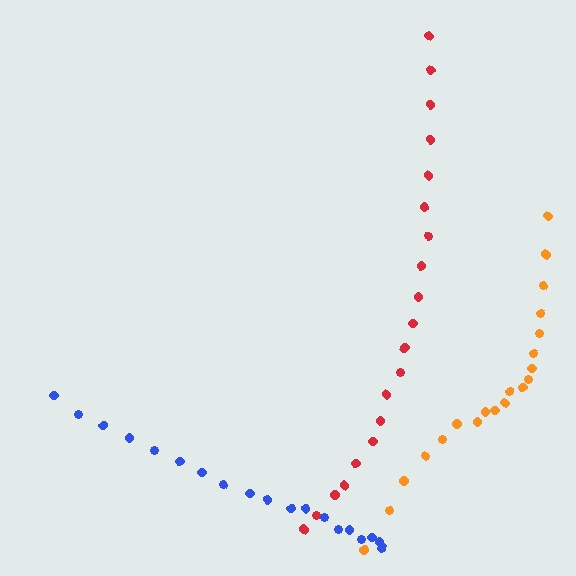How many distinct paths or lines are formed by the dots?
There are 3 distinct paths.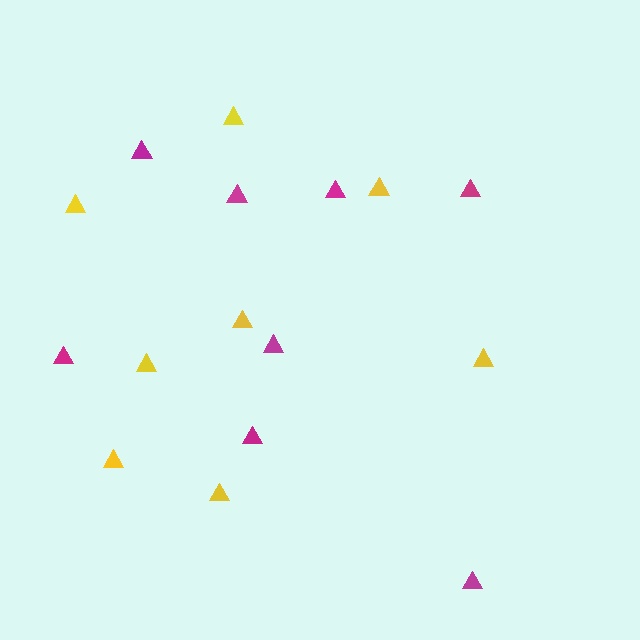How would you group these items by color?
There are 2 groups: one group of yellow triangles (8) and one group of magenta triangles (8).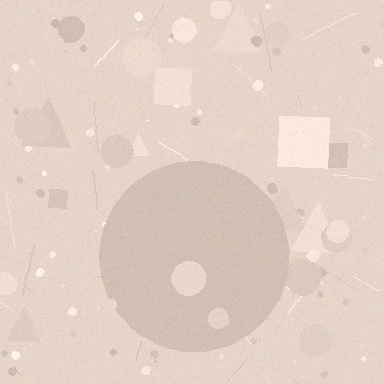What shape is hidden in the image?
A circle is hidden in the image.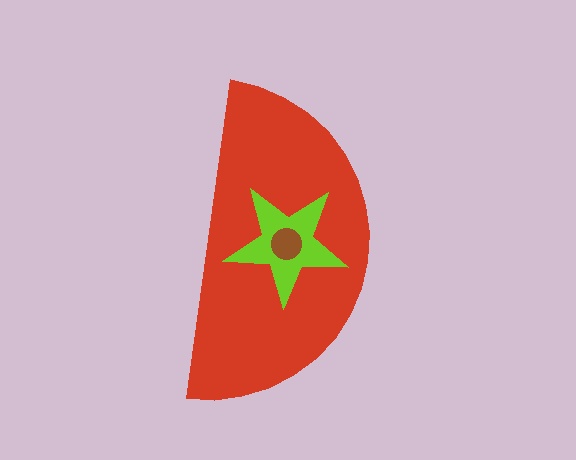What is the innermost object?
The brown circle.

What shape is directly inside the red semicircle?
The lime star.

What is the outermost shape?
The red semicircle.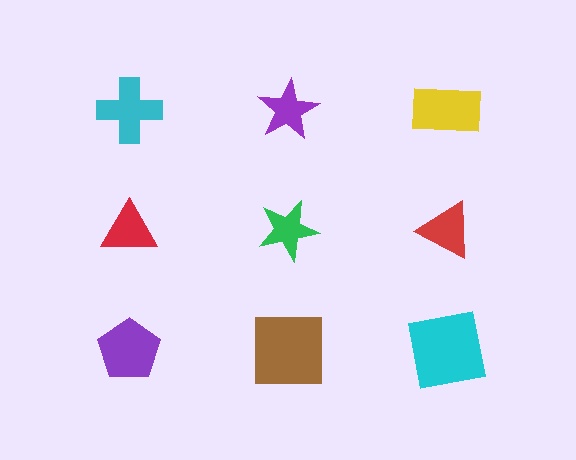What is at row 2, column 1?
A red triangle.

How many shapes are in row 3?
3 shapes.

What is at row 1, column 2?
A purple star.